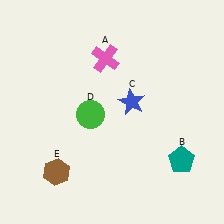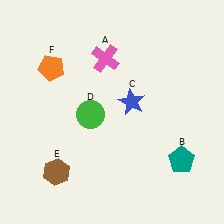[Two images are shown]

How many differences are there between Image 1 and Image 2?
There is 1 difference between the two images.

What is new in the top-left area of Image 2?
An orange pentagon (F) was added in the top-left area of Image 2.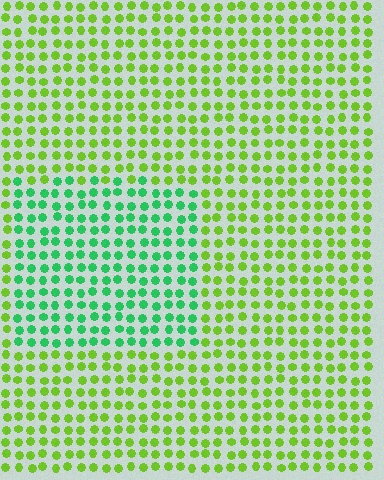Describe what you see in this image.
The image is filled with small lime elements in a uniform arrangement. A rectangle-shaped region is visible where the elements are tinted to a slightly different hue, forming a subtle color boundary.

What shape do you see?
I see a rectangle.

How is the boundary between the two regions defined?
The boundary is defined purely by a slight shift in hue (about 48 degrees). Spacing, size, and orientation are identical on both sides.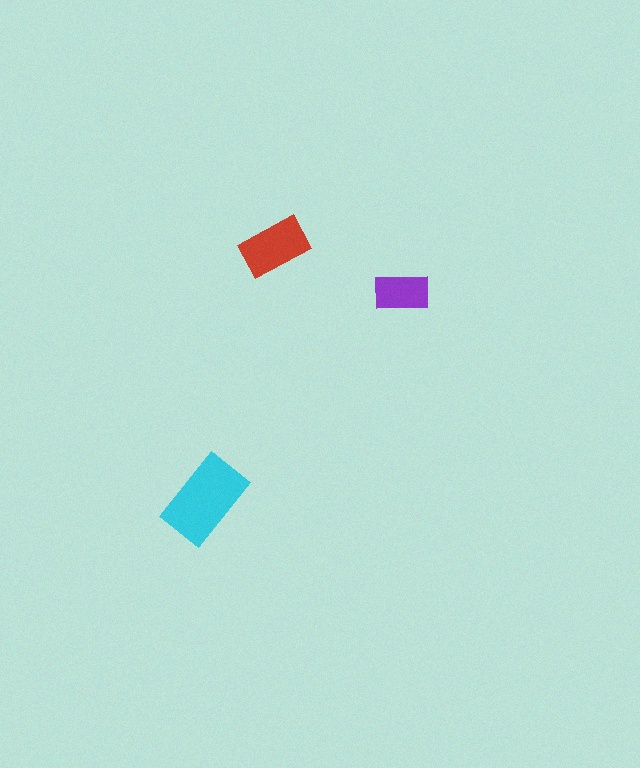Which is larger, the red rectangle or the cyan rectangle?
The cyan one.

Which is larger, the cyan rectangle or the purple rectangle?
The cyan one.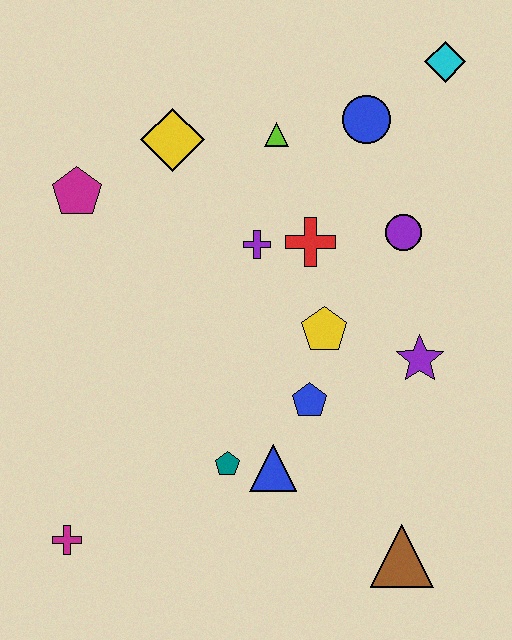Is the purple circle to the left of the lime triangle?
No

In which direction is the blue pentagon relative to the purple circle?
The blue pentagon is below the purple circle.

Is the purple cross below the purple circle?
Yes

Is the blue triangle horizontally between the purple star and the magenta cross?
Yes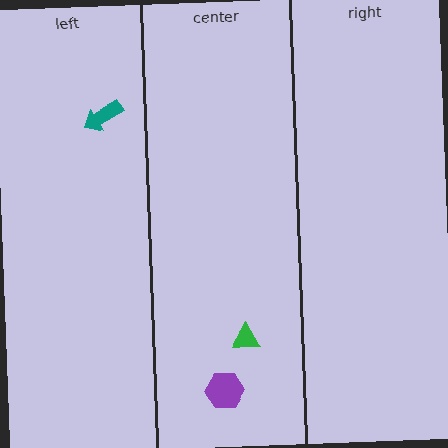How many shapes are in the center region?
2.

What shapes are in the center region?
The purple hexagon, the green triangle.